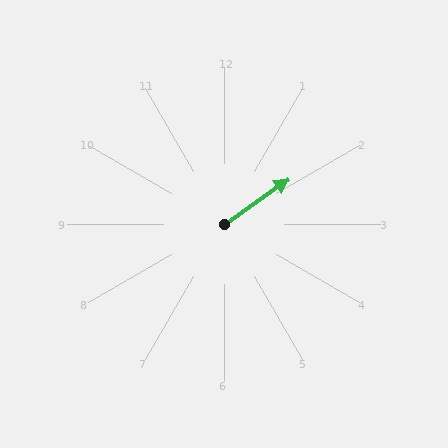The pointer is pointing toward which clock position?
Roughly 2 o'clock.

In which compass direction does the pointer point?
Northeast.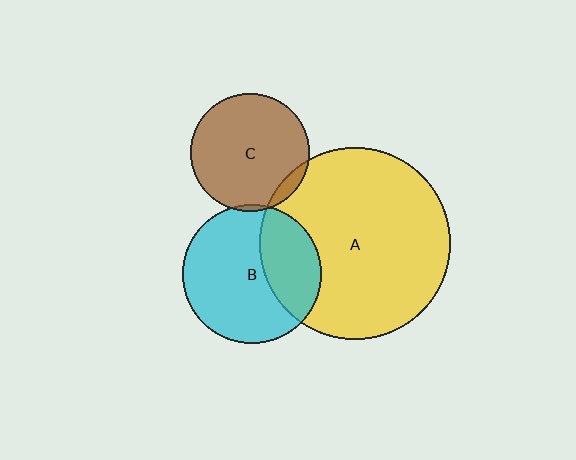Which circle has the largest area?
Circle A (yellow).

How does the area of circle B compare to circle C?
Approximately 1.4 times.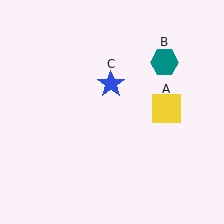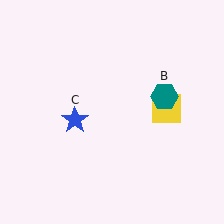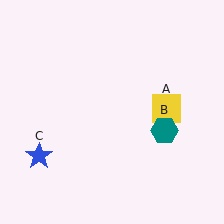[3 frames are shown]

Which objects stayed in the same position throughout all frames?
Yellow square (object A) remained stationary.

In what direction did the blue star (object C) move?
The blue star (object C) moved down and to the left.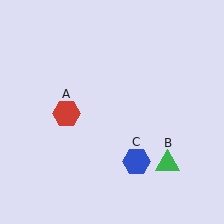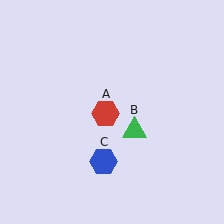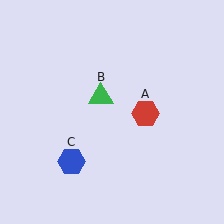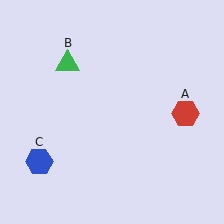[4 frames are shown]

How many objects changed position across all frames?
3 objects changed position: red hexagon (object A), green triangle (object B), blue hexagon (object C).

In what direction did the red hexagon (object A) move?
The red hexagon (object A) moved right.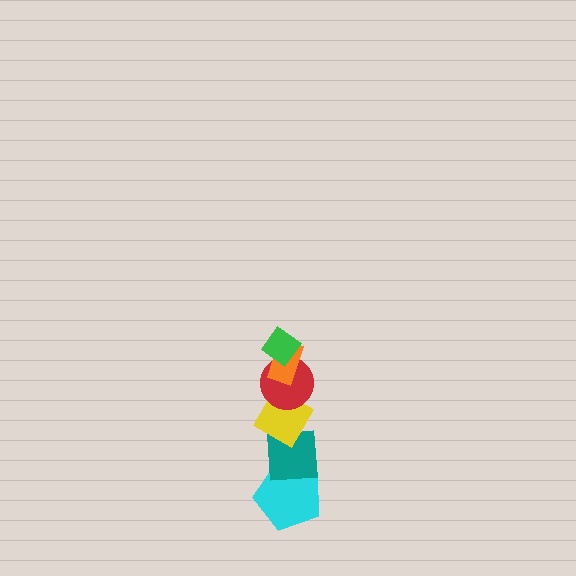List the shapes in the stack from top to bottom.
From top to bottom: the green diamond, the orange rectangle, the red circle, the yellow diamond, the teal square, the cyan pentagon.